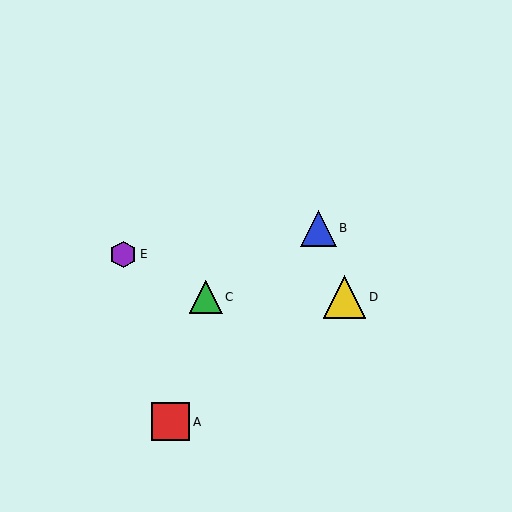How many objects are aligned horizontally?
2 objects (C, D) are aligned horizontally.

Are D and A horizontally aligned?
No, D is at y≈297 and A is at y≈422.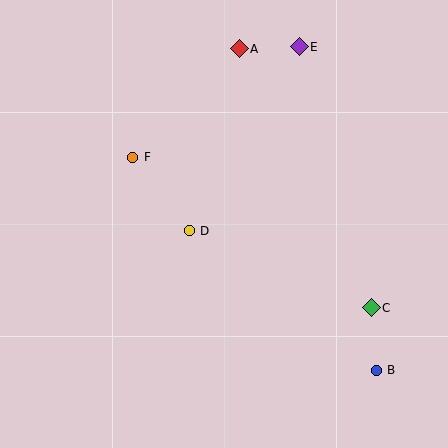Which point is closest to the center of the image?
Point D at (189, 231) is closest to the center.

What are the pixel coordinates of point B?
Point B is at (376, 370).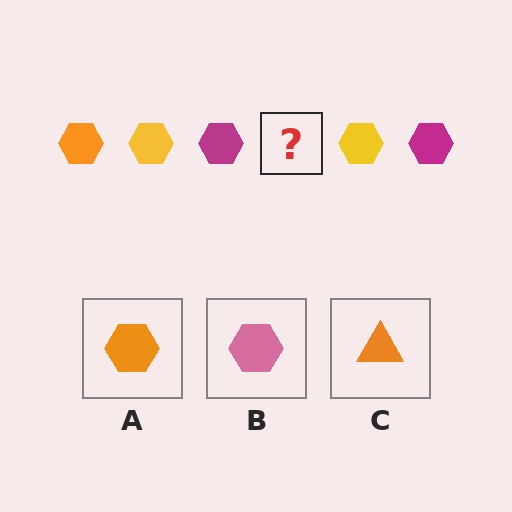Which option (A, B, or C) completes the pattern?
A.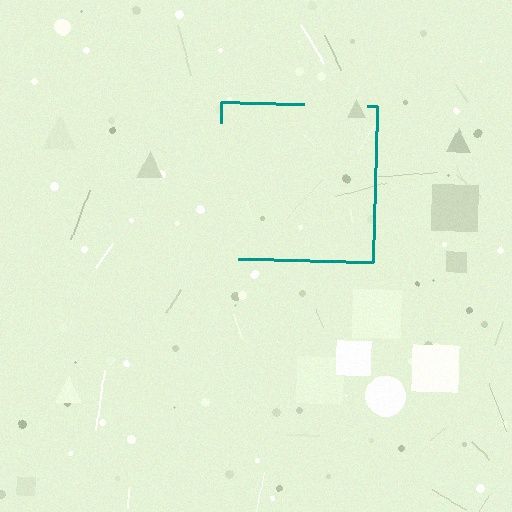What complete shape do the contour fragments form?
The contour fragments form a square.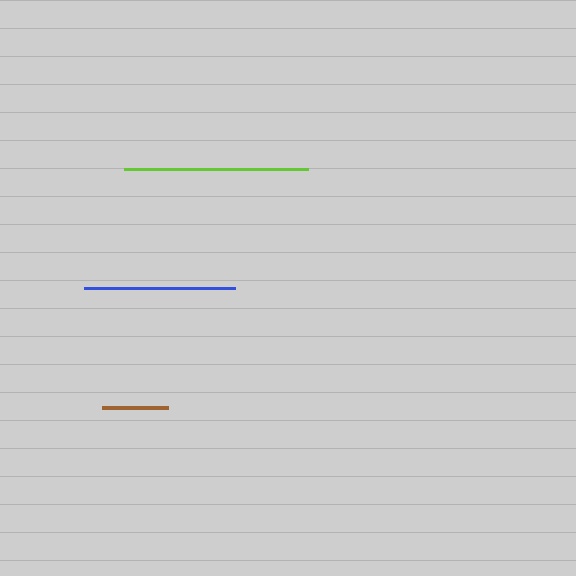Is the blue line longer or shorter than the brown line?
The blue line is longer than the brown line.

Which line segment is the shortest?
The brown line is the shortest at approximately 67 pixels.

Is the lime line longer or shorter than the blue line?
The lime line is longer than the blue line.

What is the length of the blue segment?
The blue segment is approximately 151 pixels long.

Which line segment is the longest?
The lime line is the longest at approximately 185 pixels.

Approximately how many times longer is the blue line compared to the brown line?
The blue line is approximately 2.3 times the length of the brown line.